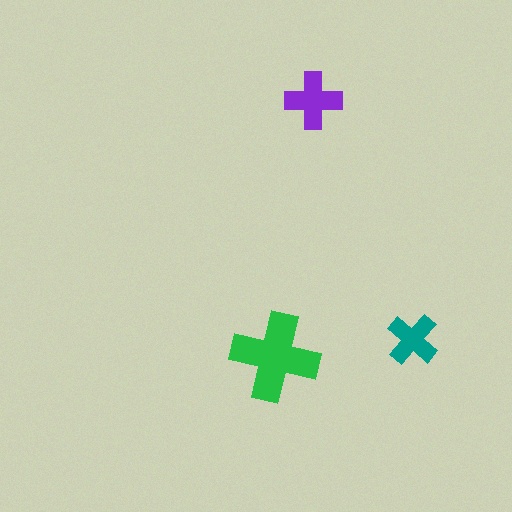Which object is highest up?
The purple cross is topmost.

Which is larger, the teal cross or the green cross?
The green one.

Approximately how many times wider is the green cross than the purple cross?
About 1.5 times wider.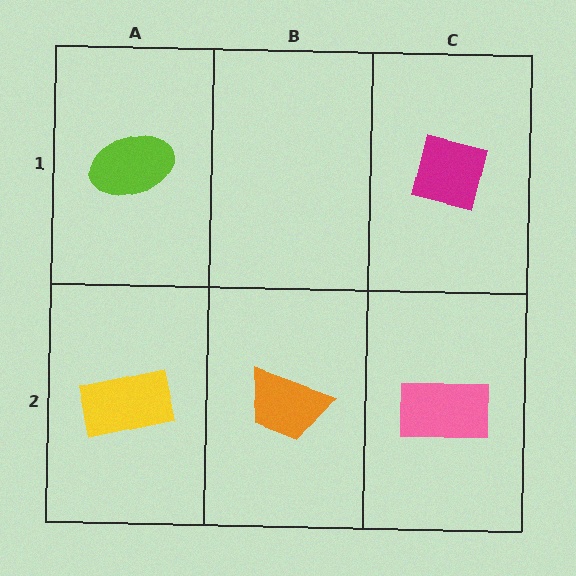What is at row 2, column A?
A yellow rectangle.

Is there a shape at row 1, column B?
No, that cell is empty.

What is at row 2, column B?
An orange trapezoid.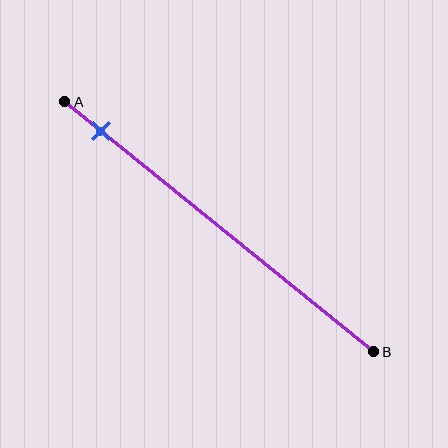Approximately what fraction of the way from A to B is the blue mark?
The blue mark is approximately 10% of the way from A to B.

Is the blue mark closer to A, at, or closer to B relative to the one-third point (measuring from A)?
The blue mark is closer to point A than the one-third point of segment AB.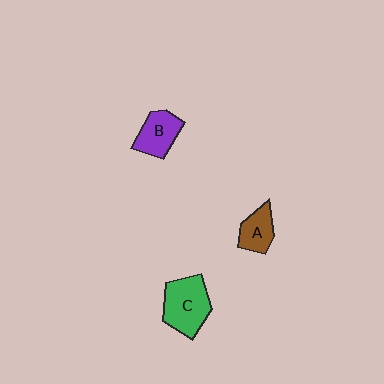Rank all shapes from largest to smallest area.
From largest to smallest: C (green), B (purple), A (brown).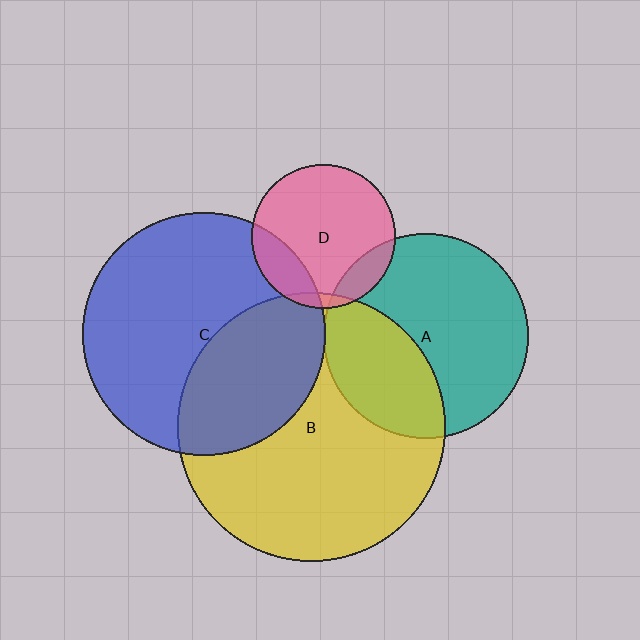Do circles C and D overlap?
Yes.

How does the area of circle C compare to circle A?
Approximately 1.4 times.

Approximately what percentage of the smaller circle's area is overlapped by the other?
Approximately 20%.